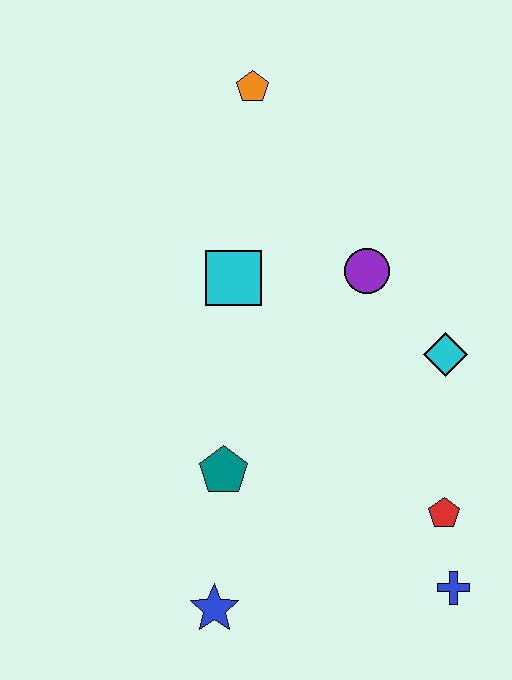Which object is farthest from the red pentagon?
The orange pentagon is farthest from the red pentagon.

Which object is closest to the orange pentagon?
The cyan square is closest to the orange pentagon.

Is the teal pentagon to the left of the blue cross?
Yes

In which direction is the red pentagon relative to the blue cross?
The red pentagon is above the blue cross.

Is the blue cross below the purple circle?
Yes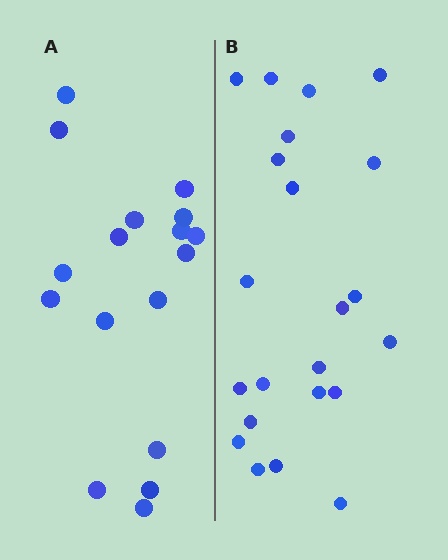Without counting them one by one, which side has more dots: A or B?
Region B (the right region) has more dots.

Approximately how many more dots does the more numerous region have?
Region B has about 5 more dots than region A.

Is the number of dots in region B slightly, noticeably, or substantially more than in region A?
Region B has noticeably more, but not dramatically so. The ratio is roughly 1.3 to 1.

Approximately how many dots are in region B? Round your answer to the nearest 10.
About 20 dots. (The exact count is 22, which rounds to 20.)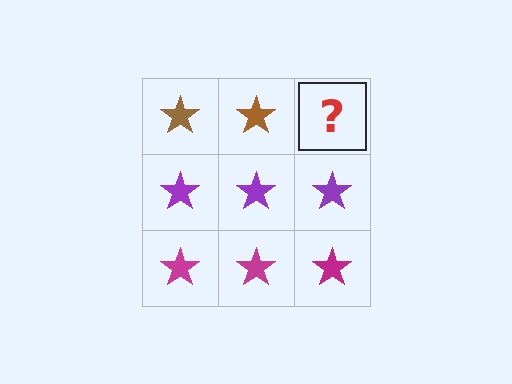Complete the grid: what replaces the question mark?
The question mark should be replaced with a brown star.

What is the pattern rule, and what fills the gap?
The rule is that each row has a consistent color. The gap should be filled with a brown star.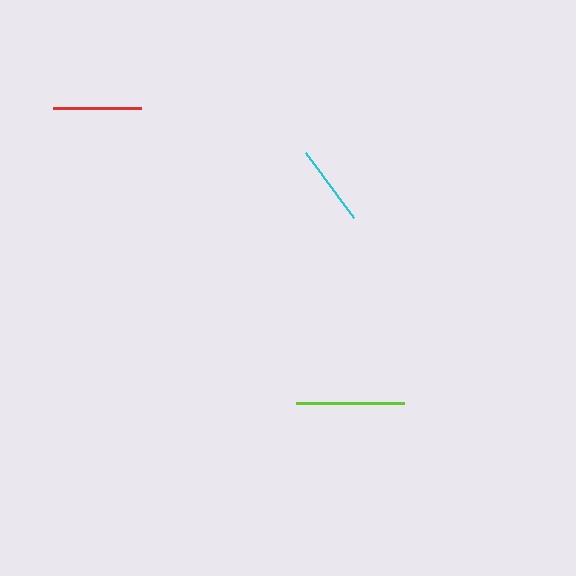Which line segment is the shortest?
The cyan line is the shortest at approximately 81 pixels.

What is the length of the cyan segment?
The cyan segment is approximately 81 pixels long.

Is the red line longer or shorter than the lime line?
The lime line is longer than the red line.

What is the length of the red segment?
The red segment is approximately 88 pixels long.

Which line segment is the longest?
The lime line is the longest at approximately 108 pixels.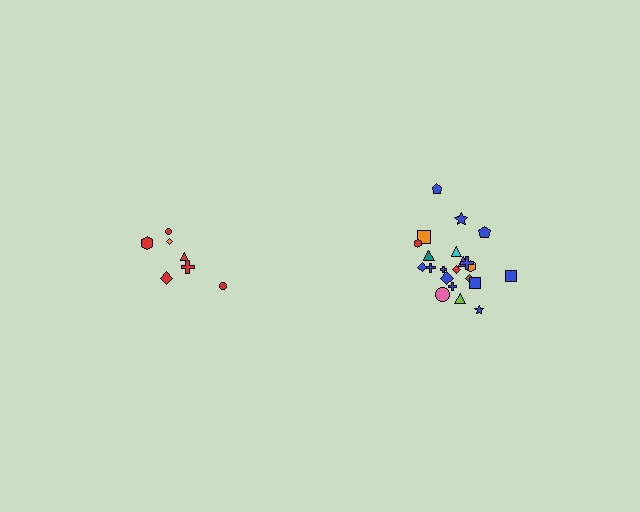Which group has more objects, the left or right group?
The right group.